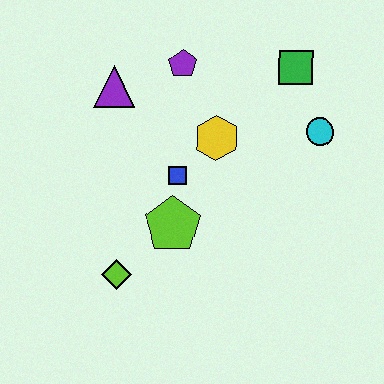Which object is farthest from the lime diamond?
The green square is farthest from the lime diamond.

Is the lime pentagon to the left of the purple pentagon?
Yes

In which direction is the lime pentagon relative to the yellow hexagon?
The lime pentagon is below the yellow hexagon.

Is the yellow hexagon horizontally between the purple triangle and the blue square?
No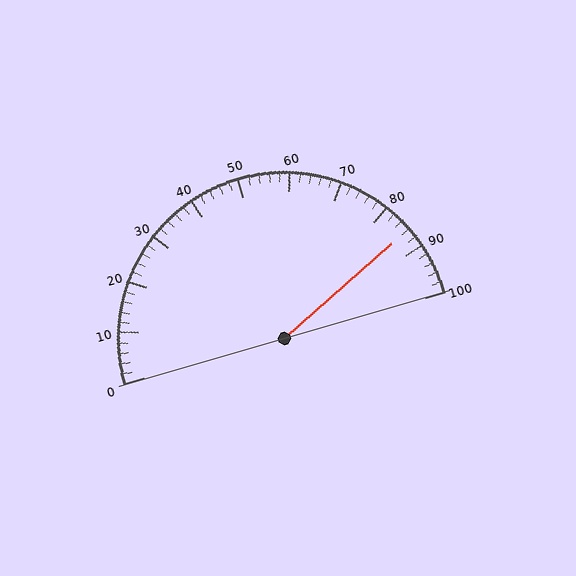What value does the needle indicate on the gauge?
The needle indicates approximately 86.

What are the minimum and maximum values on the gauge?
The gauge ranges from 0 to 100.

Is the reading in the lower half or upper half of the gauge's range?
The reading is in the upper half of the range (0 to 100).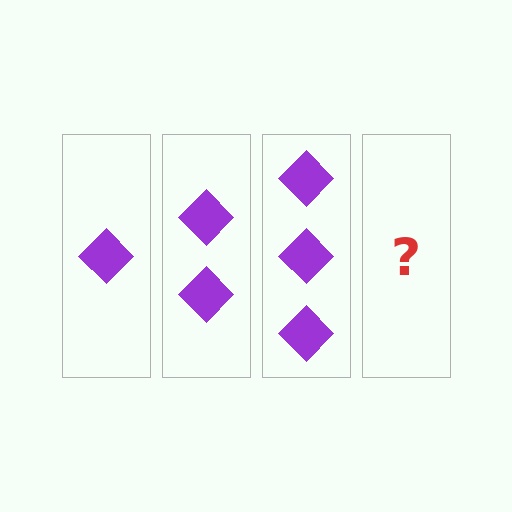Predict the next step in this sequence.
The next step is 4 diamonds.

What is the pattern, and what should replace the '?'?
The pattern is that each step adds one more diamond. The '?' should be 4 diamonds.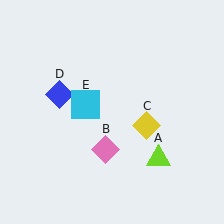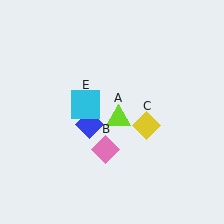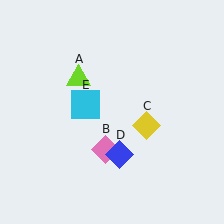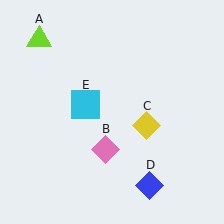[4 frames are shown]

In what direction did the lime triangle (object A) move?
The lime triangle (object A) moved up and to the left.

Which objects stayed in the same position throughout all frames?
Pink diamond (object B) and yellow diamond (object C) and cyan square (object E) remained stationary.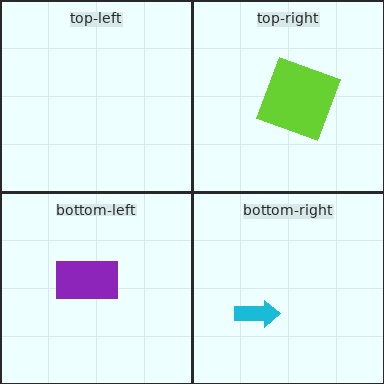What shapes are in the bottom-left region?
The purple rectangle.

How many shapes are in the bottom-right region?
1.